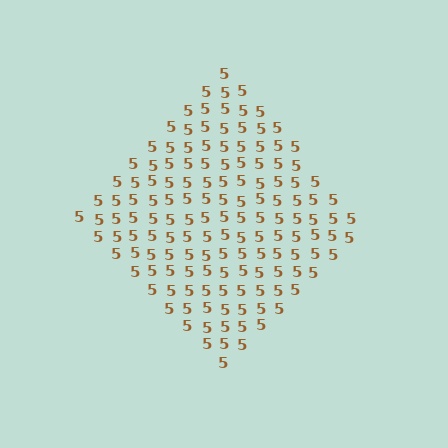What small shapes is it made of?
It is made of small digit 5's.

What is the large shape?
The large shape is a diamond.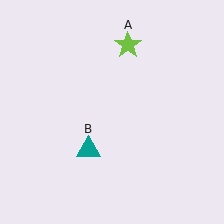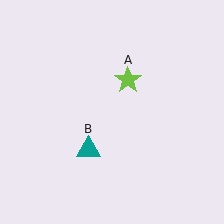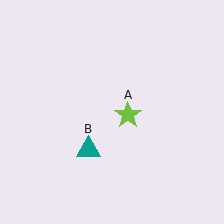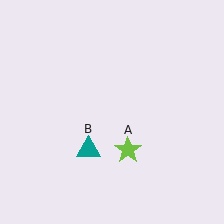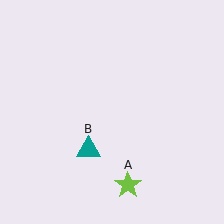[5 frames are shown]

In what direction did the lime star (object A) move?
The lime star (object A) moved down.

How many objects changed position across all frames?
1 object changed position: lime star (object A).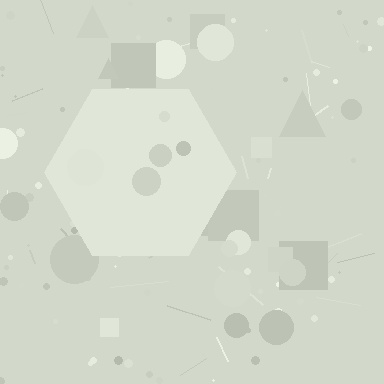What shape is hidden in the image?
A hexagon is hidden in the image.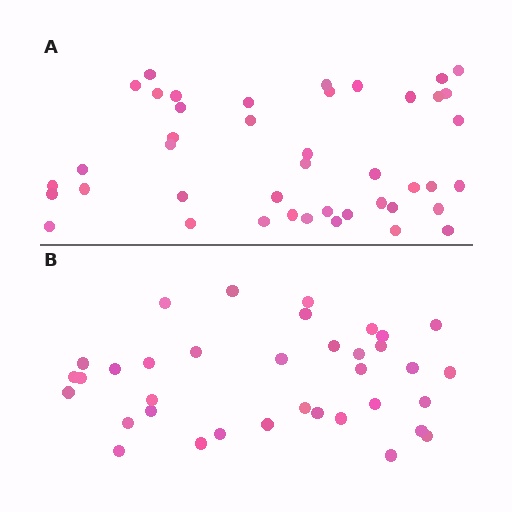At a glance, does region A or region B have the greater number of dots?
Region A (the top region) has more dots.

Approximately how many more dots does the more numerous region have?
Region A has roughly 8 or so more dots than region B.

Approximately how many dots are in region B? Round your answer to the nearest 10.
About 40 dots. (The exact count is 36, which rounds to 40.)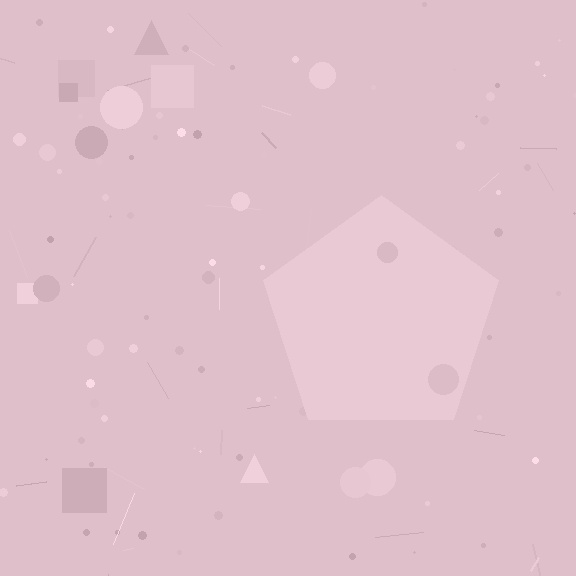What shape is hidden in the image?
A pentagon is hidden in the image.